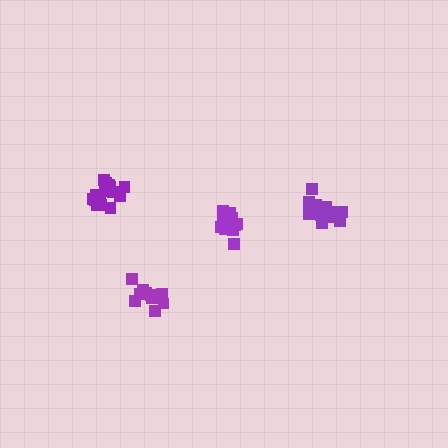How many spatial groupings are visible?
There are 4 spatial groupings.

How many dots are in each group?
Group 1: 12 dots, Group 2: 15 dots, Group 3: 13 dots, Group 4: 11 dots (51 total).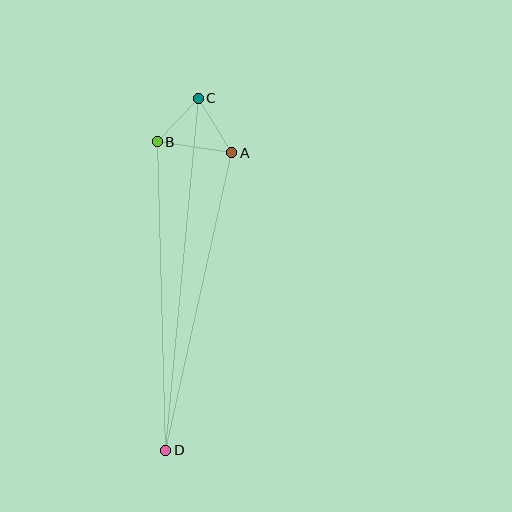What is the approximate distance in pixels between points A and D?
The distance between A and D is approximately 305 pixels.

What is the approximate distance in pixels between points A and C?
The distance between A and C is approximately 64 pixels.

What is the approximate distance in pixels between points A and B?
The distance between A and B is approximately 75 pixels.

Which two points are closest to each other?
Points B and C are closest to each other.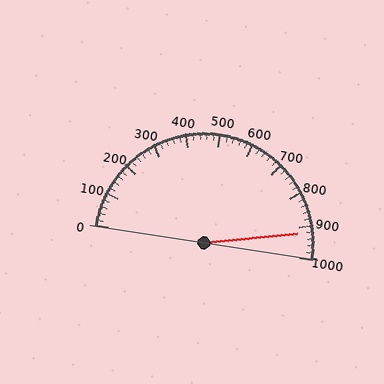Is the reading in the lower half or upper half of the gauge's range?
The reading is in the upper half of the range (0 to 1000).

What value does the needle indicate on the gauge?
The needle indicates approximately 920.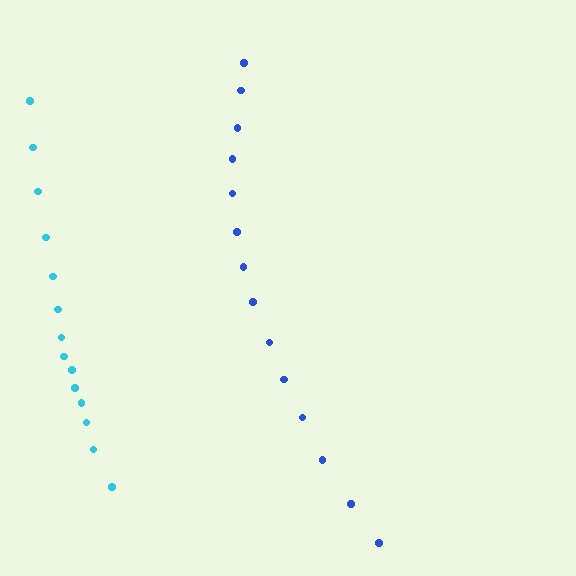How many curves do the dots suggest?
There are 2 distinct paths.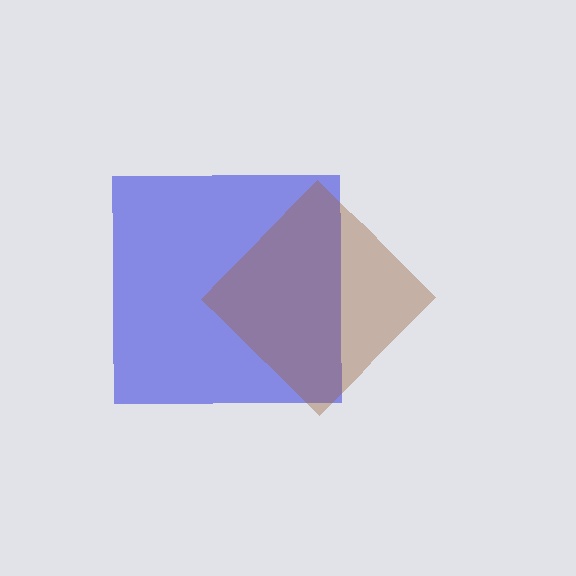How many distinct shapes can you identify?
There are 2 distinct shapes: a blue square, a brown diamond.